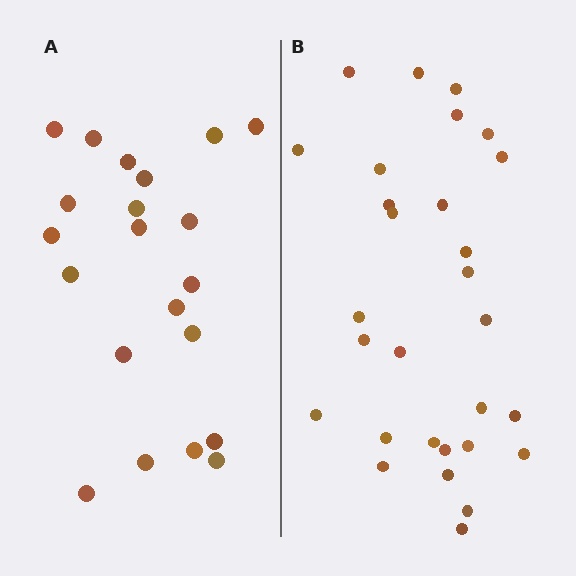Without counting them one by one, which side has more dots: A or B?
Region B (the right region) has more dots.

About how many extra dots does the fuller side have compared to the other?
Region B has roughly 8 or so more dots than region A.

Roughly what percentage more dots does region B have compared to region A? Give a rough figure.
About 40% more.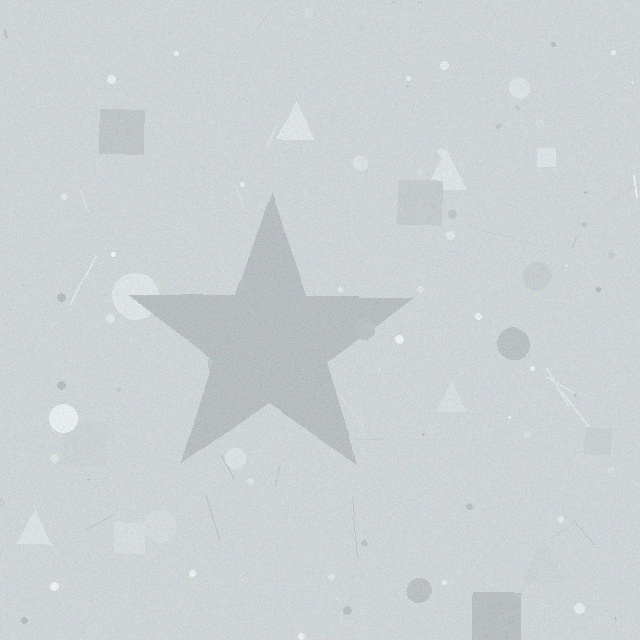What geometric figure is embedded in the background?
A star is embedded in the background.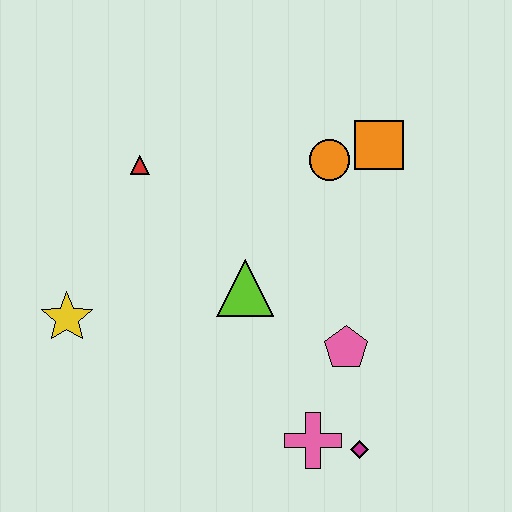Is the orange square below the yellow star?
No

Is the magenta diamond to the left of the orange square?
Yes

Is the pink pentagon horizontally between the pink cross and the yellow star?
No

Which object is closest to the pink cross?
The magenta diamond is closest to the pink cross.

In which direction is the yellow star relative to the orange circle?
The yellow star is to the left of the orange circle.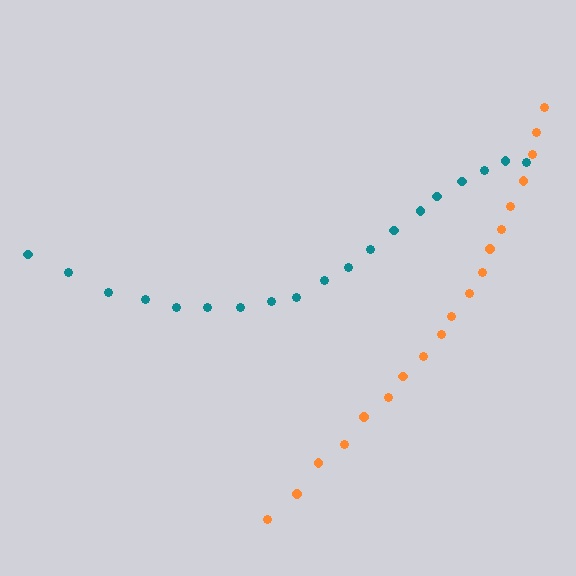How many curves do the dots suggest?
There are 2 distinct paths.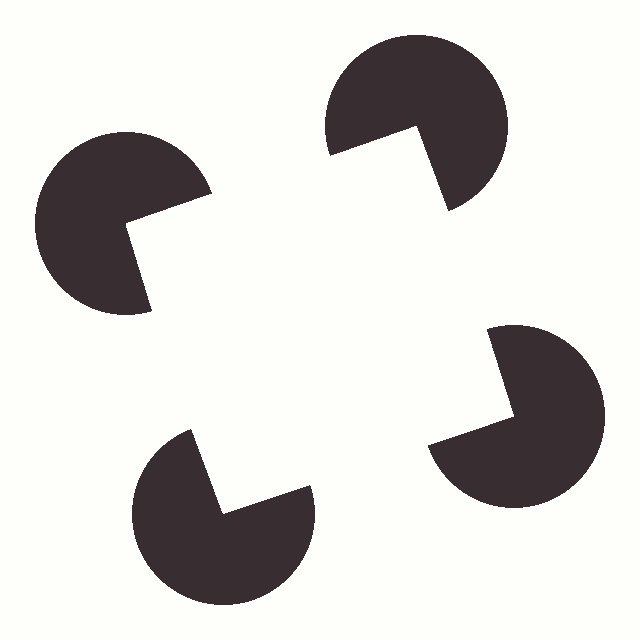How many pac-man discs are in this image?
There are 4 — one at each vertex of the illusory square.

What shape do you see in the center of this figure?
An illusory square — its edges are inferred from the aligned wedge cuts in the pac-man discs, not physically drawn.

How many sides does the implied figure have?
4 sides.